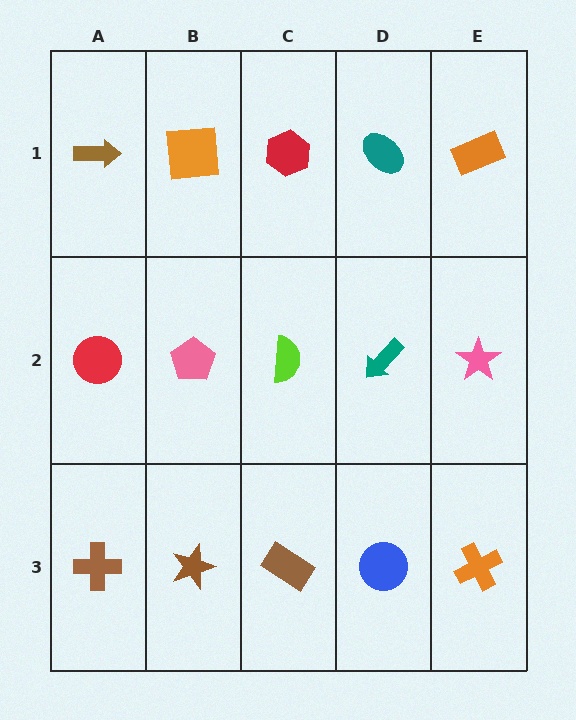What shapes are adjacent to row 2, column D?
A teal ellipse (row 1, column D), a blue circle (row 3, column D), a lime semicircle (row 2, column C), a pink star (row 2, column E).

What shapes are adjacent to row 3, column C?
A lime semicircle (row 2, column C), a brown star (row 3, column B), a blue circle (row 3, column D).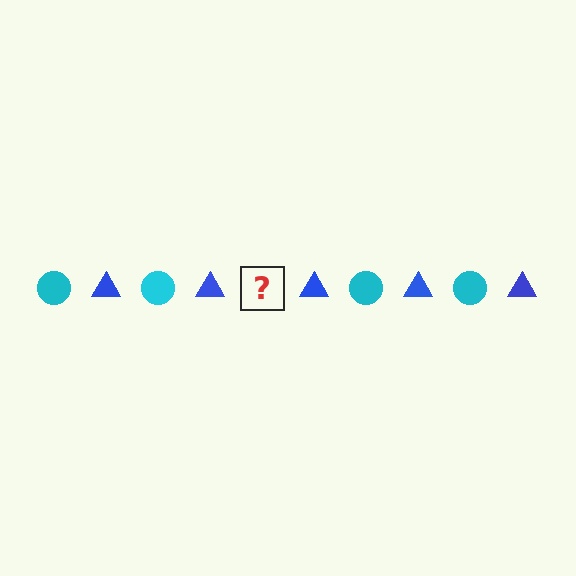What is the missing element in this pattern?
The missing element is a cyan circle.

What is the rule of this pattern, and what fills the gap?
The rule is that the pattern alternates between cyan circle and blue triangle. The gap should be filled with a cyan circle.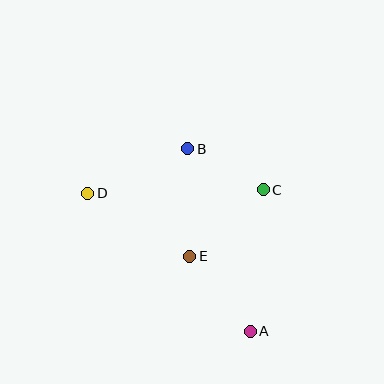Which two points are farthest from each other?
Points A and D are farthest from each other.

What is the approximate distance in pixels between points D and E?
The distance between D and E is approximately 120 pixels.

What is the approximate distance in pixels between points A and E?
The distance between A and E is approximately 96 pixels.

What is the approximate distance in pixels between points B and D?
The distance between B and D is approximately 110 pixels.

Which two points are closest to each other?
Points B and C are closest to each other.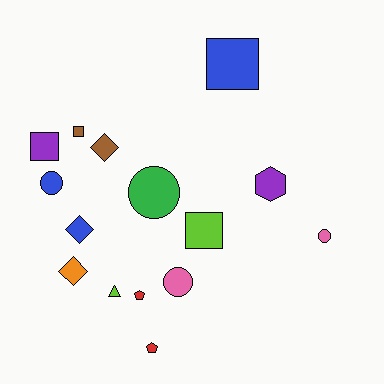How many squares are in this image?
There are 4 squares.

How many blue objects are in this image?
There are 3 blue objects.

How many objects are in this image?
There are 15 objects.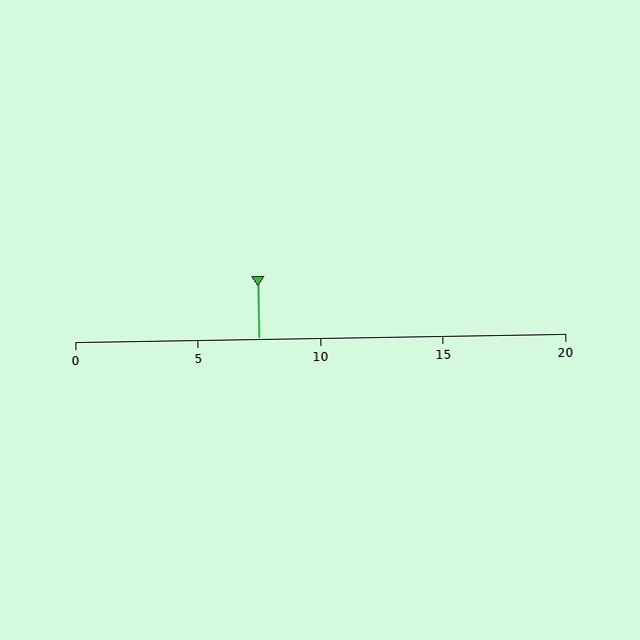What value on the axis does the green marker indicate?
The marker indicates approximately 7.5.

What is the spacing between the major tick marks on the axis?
The major ticks are spaced 5 apart.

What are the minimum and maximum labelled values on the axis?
The axis runs from 0 to 20.